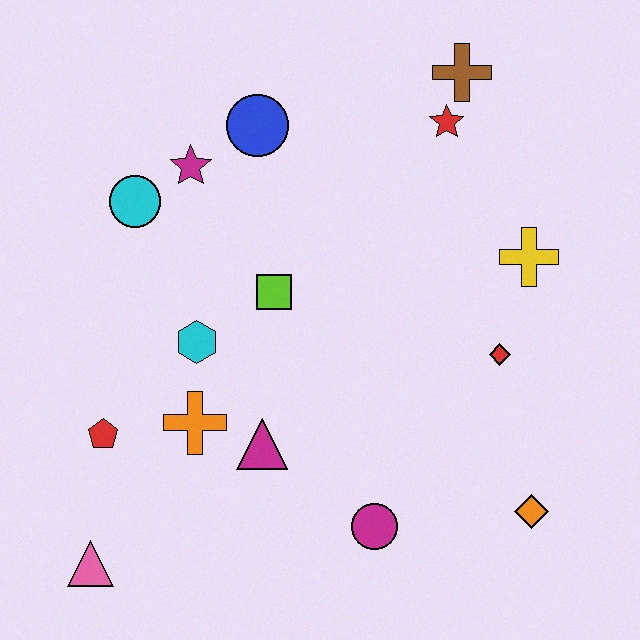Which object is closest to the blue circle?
The magenta star is closest to the blue circle.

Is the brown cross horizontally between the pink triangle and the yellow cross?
Yes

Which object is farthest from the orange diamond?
The cyan circle is farthest from the orange diamond.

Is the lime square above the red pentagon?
Yes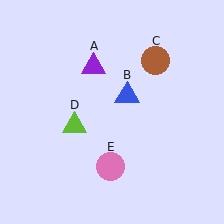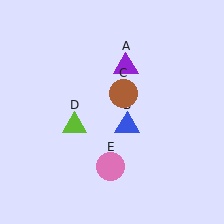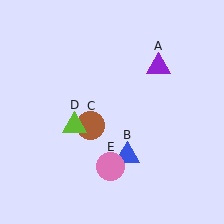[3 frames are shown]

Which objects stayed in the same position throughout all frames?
Lime triangle (object D) and pink circle (object E) remained stationary.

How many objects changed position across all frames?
3 objects changed position: purple triangle (object A), blue triangle (object B), brown circle (object C).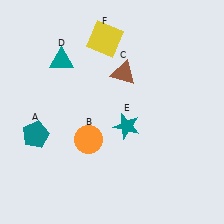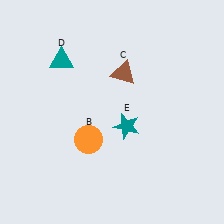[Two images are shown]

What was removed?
The teal pentagon (A), the yellow square (F) were removed in Image 2.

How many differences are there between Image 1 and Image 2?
There are 2 differences between the two images.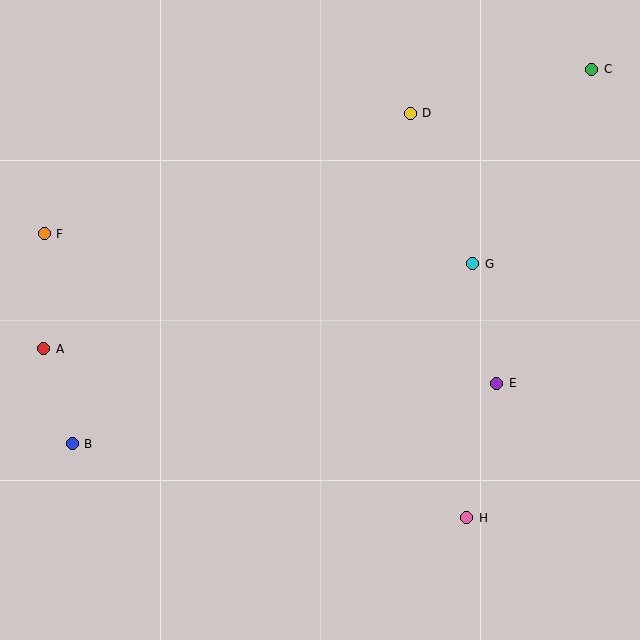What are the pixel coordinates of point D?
Point D is at (410, 113).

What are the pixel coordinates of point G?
Point G is at (473, 264).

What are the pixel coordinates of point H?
Point H is at (467, 518).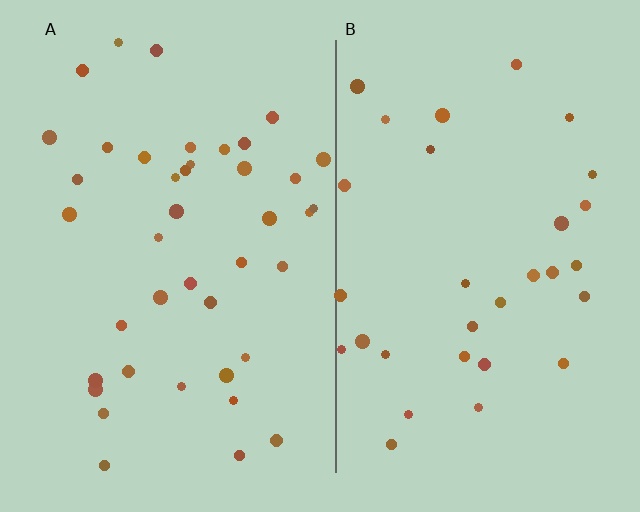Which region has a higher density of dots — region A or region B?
A (the left).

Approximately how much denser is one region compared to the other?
Approximately 1.4× — region A over region B.